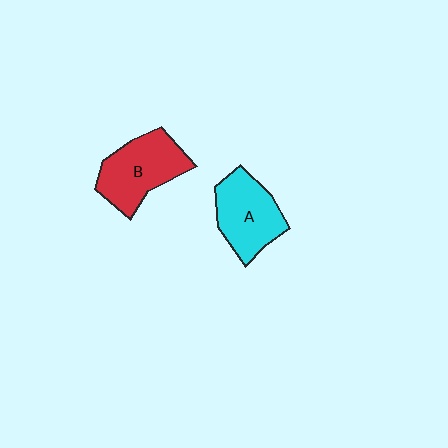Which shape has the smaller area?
Shape A (cyan).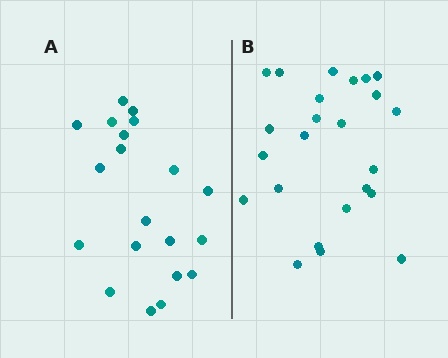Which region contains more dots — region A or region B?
Region B (the right region) has more dots.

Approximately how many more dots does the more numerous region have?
Region B has about 4 more dots than region A.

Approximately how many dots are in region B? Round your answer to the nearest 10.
About 20 dots. (The exact count is 24, which rounds to 20.)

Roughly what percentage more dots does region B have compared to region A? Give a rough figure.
About 20% more.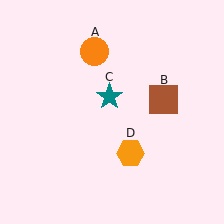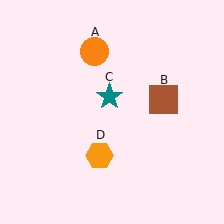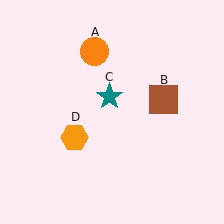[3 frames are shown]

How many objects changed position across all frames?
1 object changed position: orange hexagon (object D).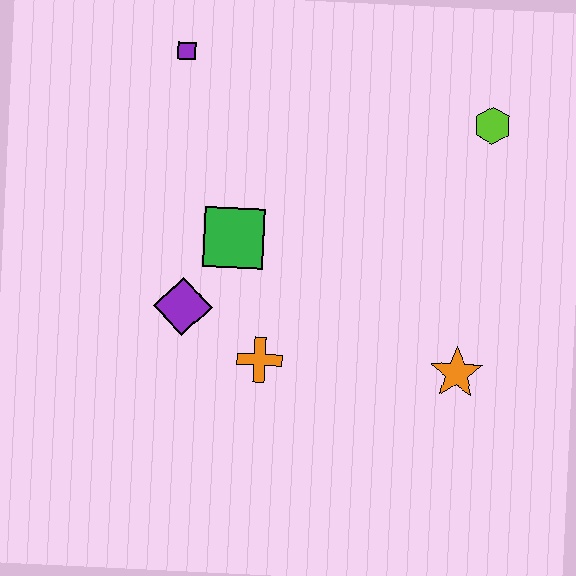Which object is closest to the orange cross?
The purple diamond is closest to the orange cross.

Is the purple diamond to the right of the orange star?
No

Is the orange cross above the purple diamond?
No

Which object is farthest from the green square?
The lime hexagon is farthest from the green square.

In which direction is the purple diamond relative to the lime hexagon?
The purple diamond is to the left of the lime hexagon.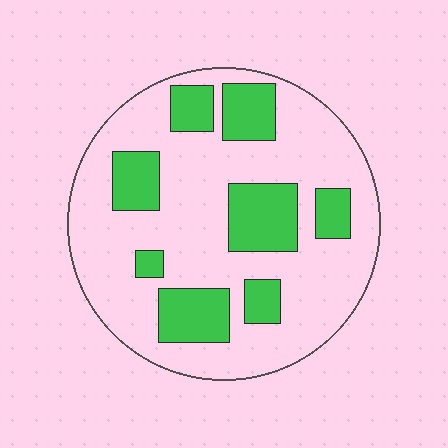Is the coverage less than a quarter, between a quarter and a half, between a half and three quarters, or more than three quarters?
Between a quarter and a half.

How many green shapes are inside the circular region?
8.